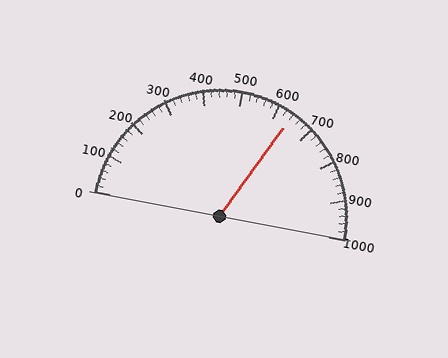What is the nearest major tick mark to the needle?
The nearest major tick mark is 600.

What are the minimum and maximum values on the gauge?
The gauge ranges from 0 to 1000.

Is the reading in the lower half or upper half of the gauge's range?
The reading is in the upper half of the range (0 to 1000).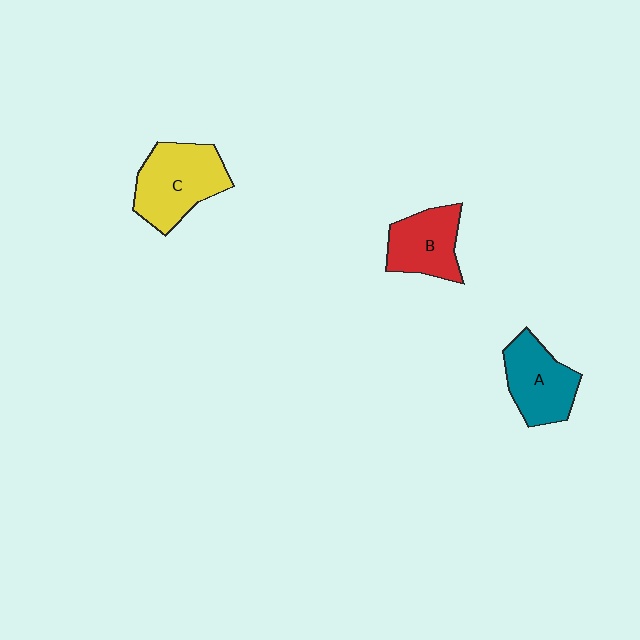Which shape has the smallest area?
Shape B (red).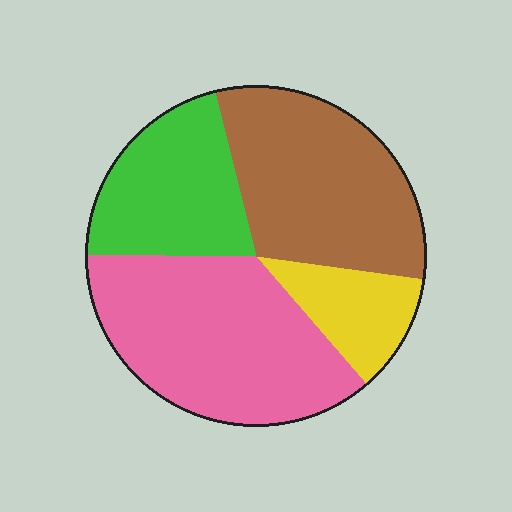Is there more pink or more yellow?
Pink.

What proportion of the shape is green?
Green takes up less than a quarter of the shape.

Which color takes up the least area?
Yellow, at roughly 10%.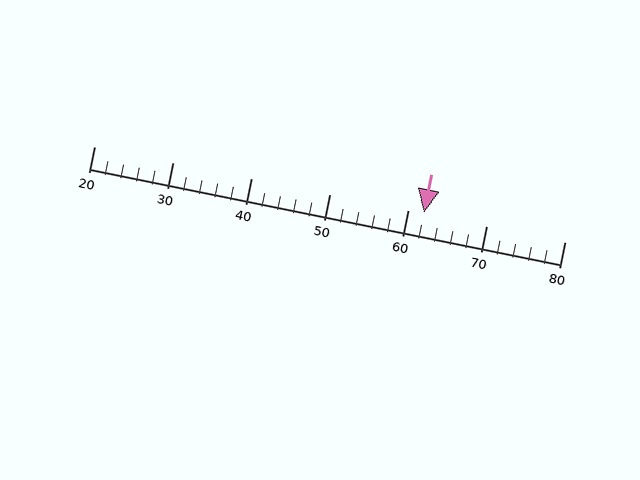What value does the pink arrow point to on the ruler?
The pink arrow points to approximately 62.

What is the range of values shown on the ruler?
The ruler shows values from 20 to 80.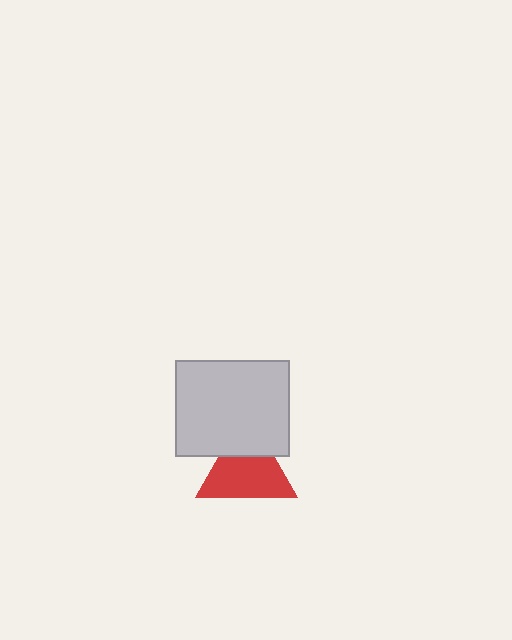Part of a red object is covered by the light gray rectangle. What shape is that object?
It is a triangle.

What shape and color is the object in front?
The object in front is a light gray rectangle.